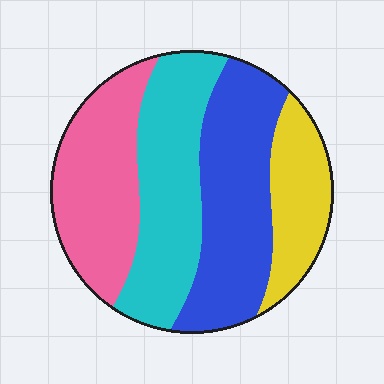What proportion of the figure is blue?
Blue takes up about one third (1/3) of the figure.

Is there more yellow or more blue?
Blue.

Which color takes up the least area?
Yellow, at roughly 15%.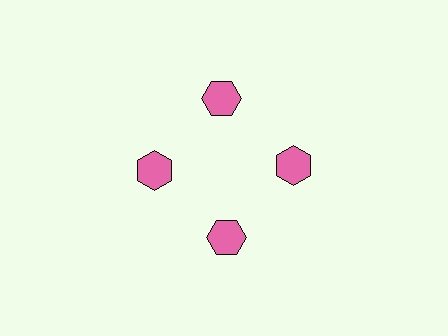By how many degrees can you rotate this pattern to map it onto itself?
The pattern maps onto itself every 90 degrees of rotation.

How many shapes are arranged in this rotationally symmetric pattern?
There are 4 shapes, arranged in 4 groups of 1.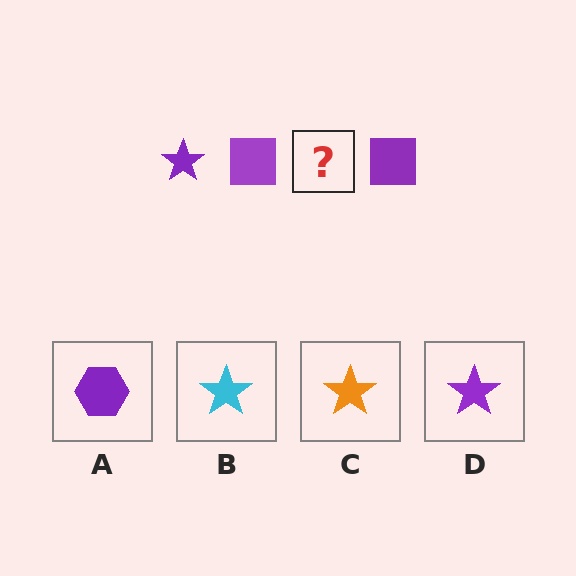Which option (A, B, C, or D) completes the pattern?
D.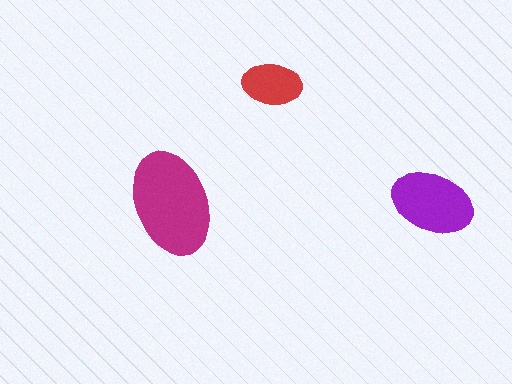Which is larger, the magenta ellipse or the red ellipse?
The magenta one.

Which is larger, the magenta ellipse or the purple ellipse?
The magenta one.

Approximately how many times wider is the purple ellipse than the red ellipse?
About 1.5 times wider.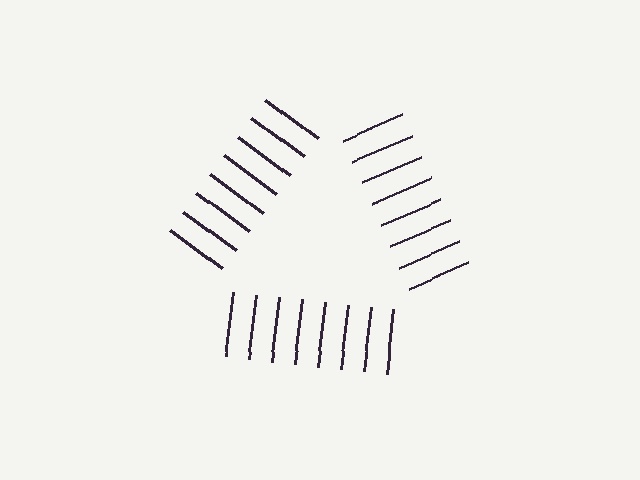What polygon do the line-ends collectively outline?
An illusory triangle — the line segments terminate on its edges but no continuous stroke is drawn.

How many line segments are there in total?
24 — 8 along each of the 3 edges.